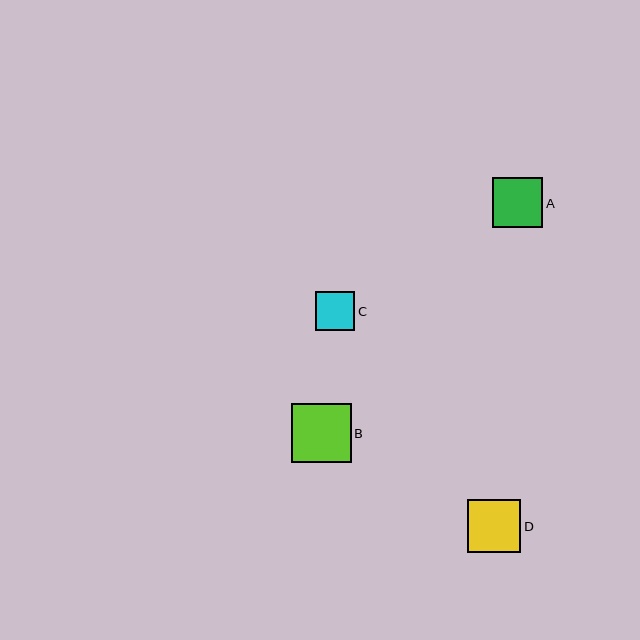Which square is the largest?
Square B is the largest with a size of approximately 60 pixels.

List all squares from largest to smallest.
From largest to smallest: B, D, A, C.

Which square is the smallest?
Square C is the smallest with a size of approximately 39 pixels.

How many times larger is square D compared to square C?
Square D is approximately 1.4 times the size of square C.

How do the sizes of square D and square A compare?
Square D and square A are approximately the same size.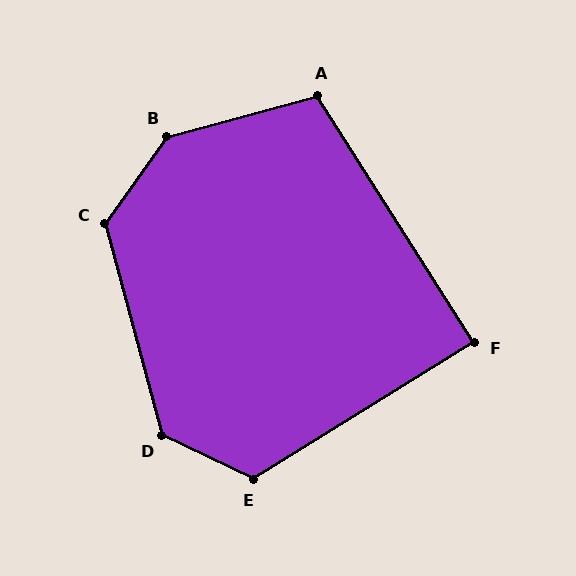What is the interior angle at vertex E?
Approximately 123 degrees (obtuse).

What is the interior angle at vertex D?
Approximately 130 degrees (obtuse).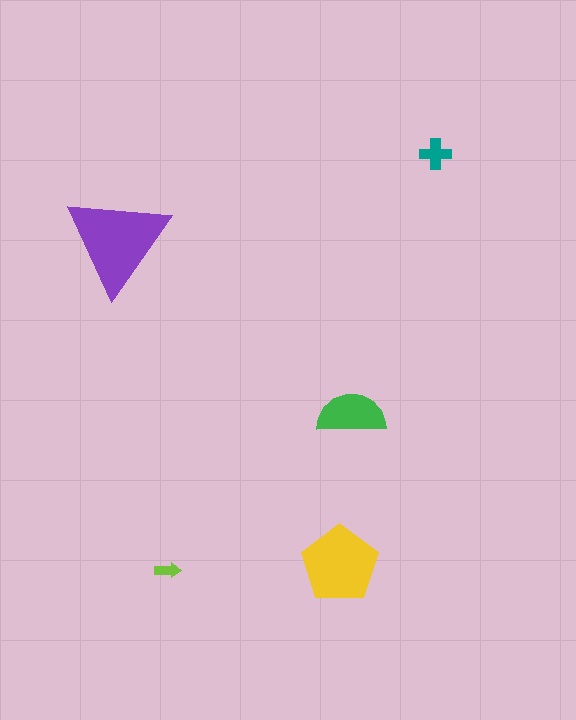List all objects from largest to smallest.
The purple triangle, the yellow pentagon, the green semicircle, the teal cross, the lime arrow.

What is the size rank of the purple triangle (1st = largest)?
1st.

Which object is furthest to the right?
The teal cross is rightmost.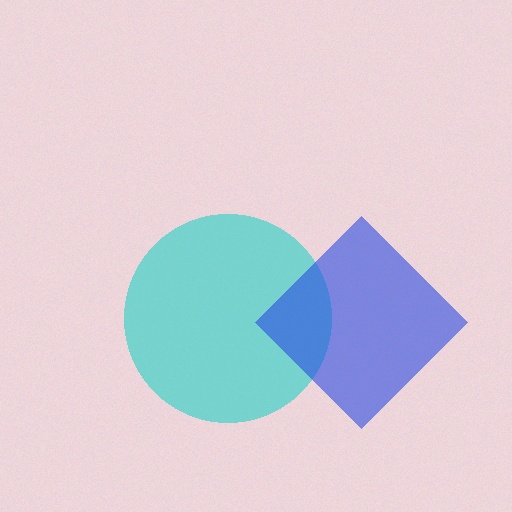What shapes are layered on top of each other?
The layered shapes are: a cyan circle, a blue diamond.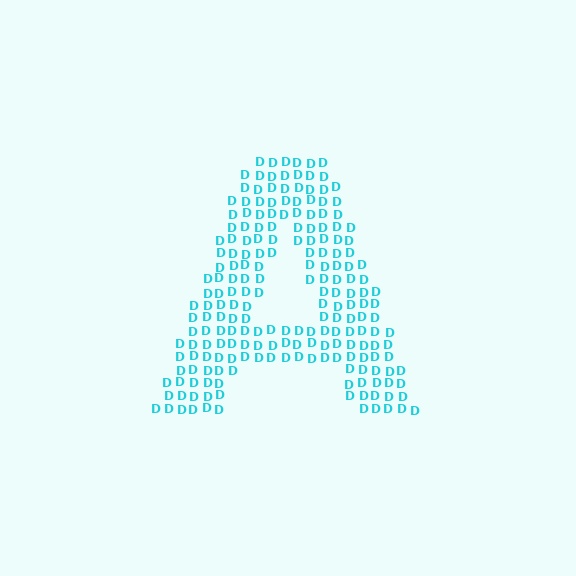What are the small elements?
The small elements are letter D's.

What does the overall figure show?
The overall figure shows the letter A.